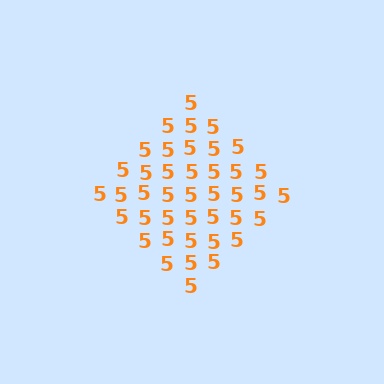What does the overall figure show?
The overall figure shows a diamond.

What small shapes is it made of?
It is made of small digit 5's.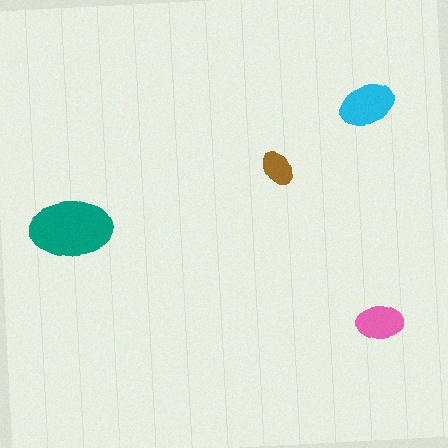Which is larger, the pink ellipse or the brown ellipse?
The pink one.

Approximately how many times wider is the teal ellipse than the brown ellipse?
About 2.5 times wider.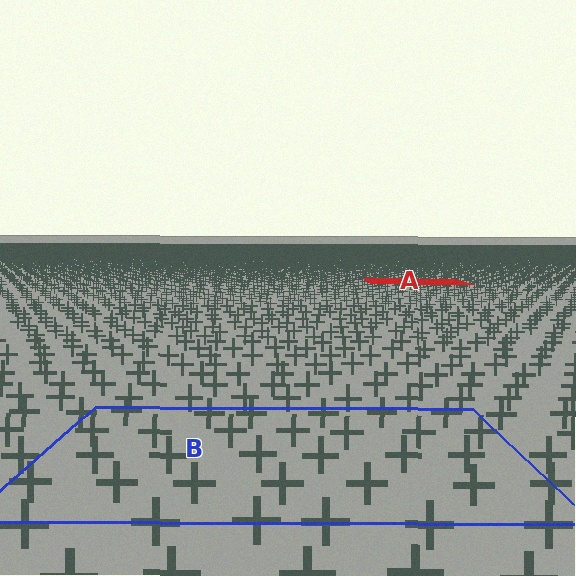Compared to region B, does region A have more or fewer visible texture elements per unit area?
Region A has more texture elements per unit area — they are packed more densely because it is farther away.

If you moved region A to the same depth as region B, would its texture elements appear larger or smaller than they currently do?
They would appear larger. At a closer depth, the same texture elements are projected at a bigger on-screen size.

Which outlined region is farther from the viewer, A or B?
Region A is farther from the viewer — the texture elements inside it appear smaller and more densely packed.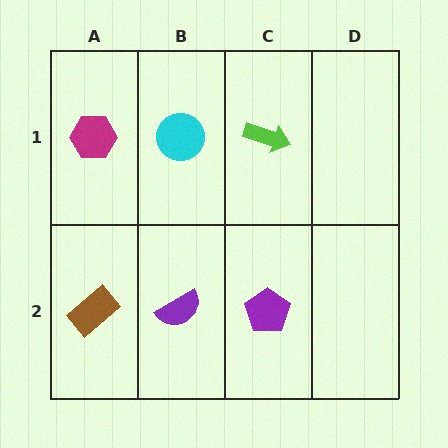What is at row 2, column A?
A brown rectangle.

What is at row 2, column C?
A purple pentagon.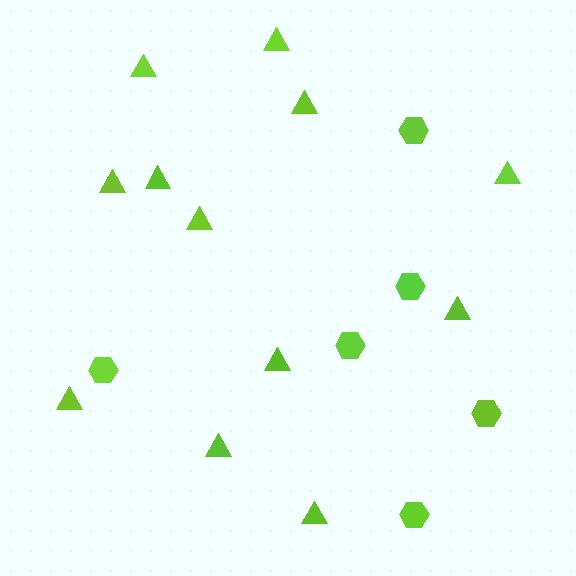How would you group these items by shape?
There are 2 groups: one group of triangles (12) and one group of hexagons (6).